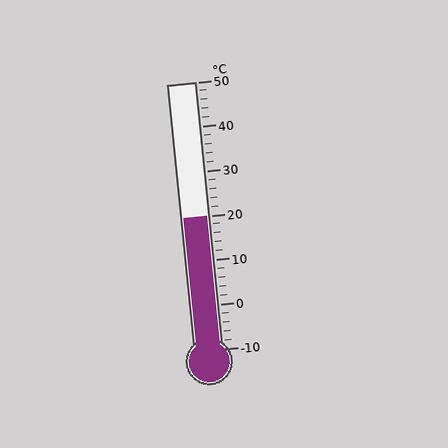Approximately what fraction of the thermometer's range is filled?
The thermometer is filled to approximately 50% of its range.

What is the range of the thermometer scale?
The thermometer scale ranges from -10°C to 50°C.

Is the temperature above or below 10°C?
The temperature is above 10°C.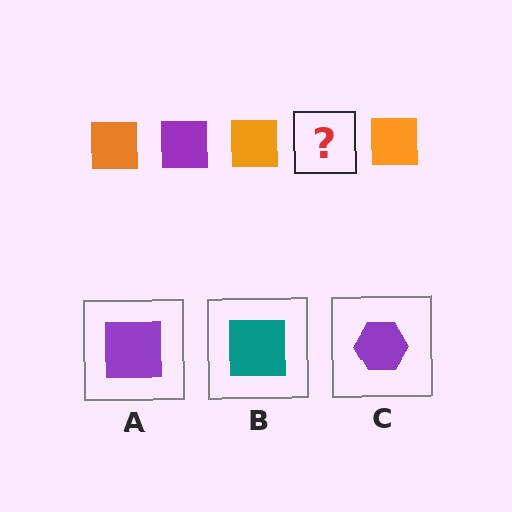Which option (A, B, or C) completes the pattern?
A.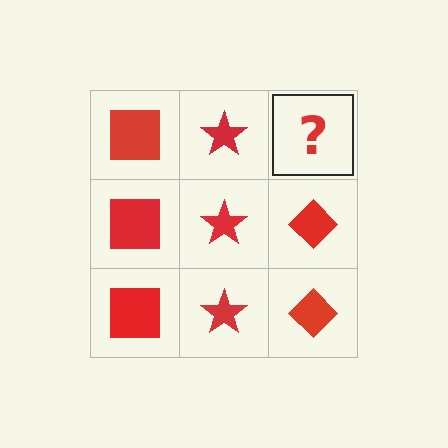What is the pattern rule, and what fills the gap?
The rule is that each column has a consistent shape. The gap should be filled with a red diamond.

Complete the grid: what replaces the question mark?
The question mark should be replaced with a red diamond.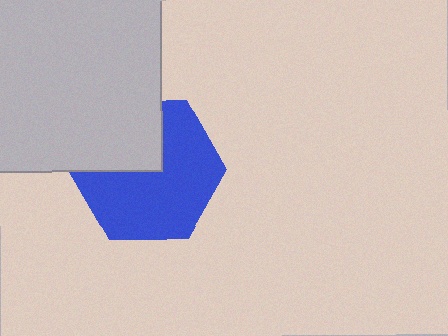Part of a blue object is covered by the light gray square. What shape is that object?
It is a hexagon.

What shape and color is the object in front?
The object in front is a light gray square.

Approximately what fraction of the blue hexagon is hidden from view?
Roughly 33% of the blue hexagon is hidden behind the light gray square.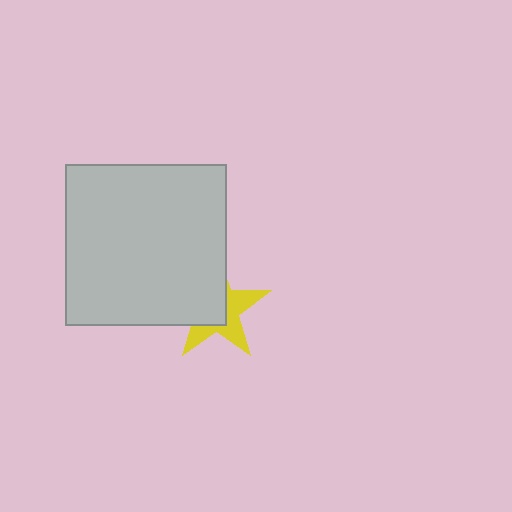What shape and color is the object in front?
The object in front is a light gray square.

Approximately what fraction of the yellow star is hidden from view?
Roughly 54% of the yellow star is hidden behind the light gray square.